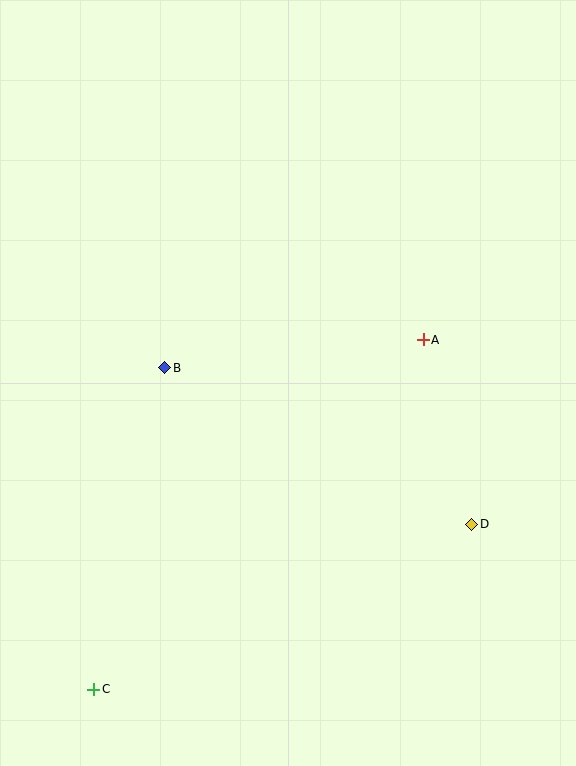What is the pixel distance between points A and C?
The distance between A and C is 480 pixels.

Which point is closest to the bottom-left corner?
Point C is closest to the bottom-left corner.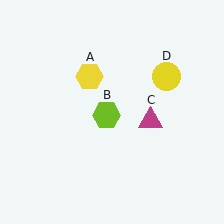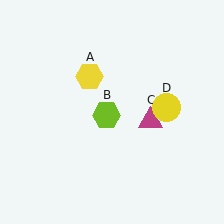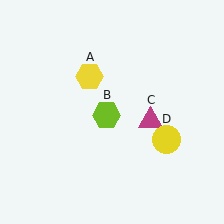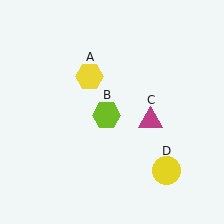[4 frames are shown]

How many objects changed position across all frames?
1 object changed position: yellow circle (object D).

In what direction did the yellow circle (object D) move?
The yellow circle (object D) moved down.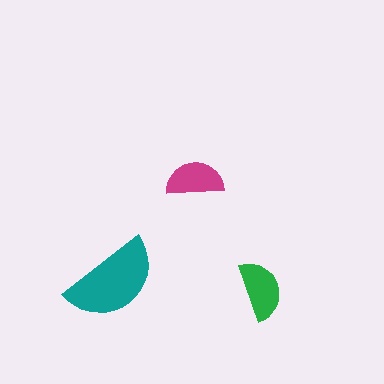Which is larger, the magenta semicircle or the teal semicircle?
The teal one.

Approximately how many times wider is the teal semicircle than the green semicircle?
About 1.5 times wider.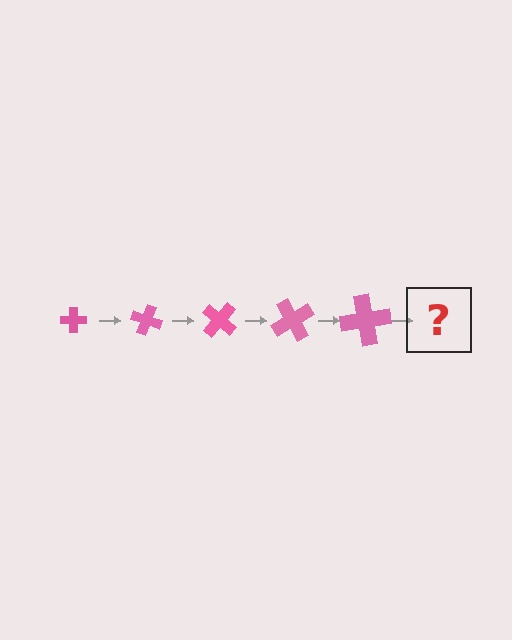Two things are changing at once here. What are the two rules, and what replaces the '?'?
The two rules are that the cross grows larger each step and it rotates 20 degrees each step. The '?' should be a cross, larger than the previous one and rotated 100 degrees from the start.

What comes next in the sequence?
The next element should be a cross, larger than the previous one and rotated 100 degrees from the start.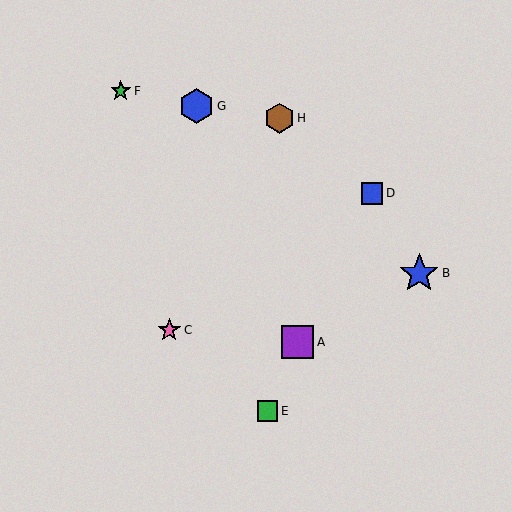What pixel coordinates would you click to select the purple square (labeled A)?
Click at (297, 342) to select the purple square A.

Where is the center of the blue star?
The center of the blue star is at (419, 273).